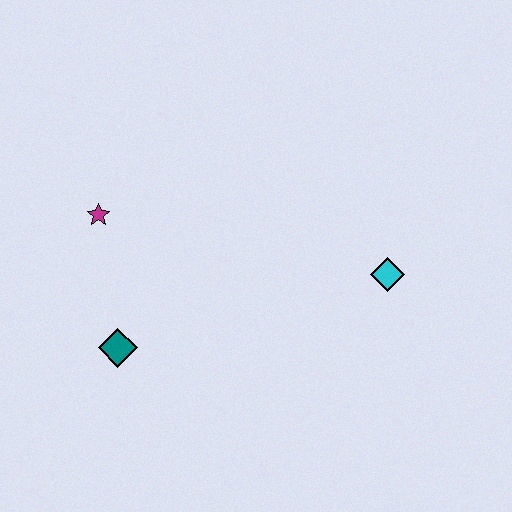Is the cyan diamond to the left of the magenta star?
No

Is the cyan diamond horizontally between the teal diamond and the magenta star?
No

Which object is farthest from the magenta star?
The cyan diamond is farthest from the magenta star.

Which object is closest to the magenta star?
The teal diamond is closest to the magenta star.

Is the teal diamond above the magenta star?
No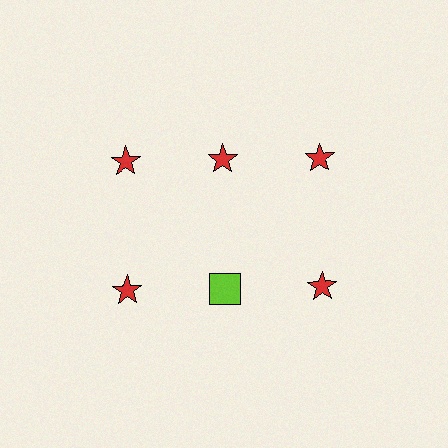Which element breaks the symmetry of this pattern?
The lime square in the second row, second from left column breaks the symmetry. All other shapes are red stars.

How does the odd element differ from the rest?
It differs in both color (lime instead of red) and shape (square instead of star).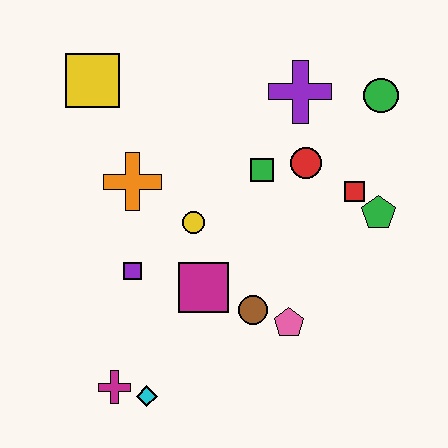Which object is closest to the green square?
The red circle is closest to the green square.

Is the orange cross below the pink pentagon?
No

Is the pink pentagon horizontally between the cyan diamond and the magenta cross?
No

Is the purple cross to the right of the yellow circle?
Yes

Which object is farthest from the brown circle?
The yellow square is farthest from the brown circle.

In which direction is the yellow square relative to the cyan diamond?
The yellow square is above the cyan diamond.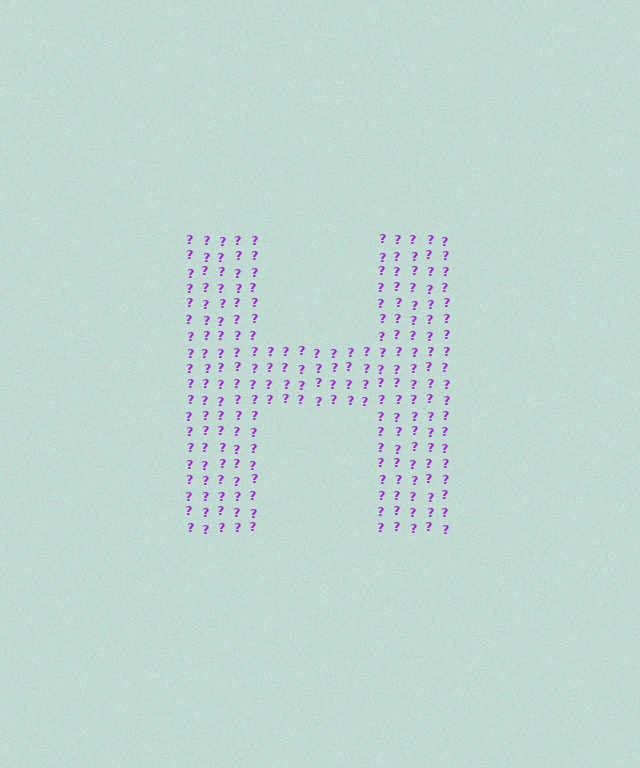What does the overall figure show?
The overall figure shows the letter H.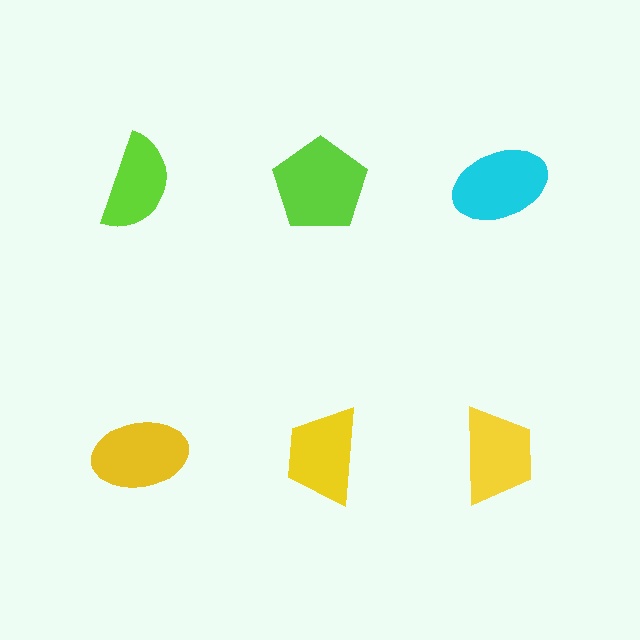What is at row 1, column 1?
A lime semicircle.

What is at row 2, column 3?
A yellow trapezoid.